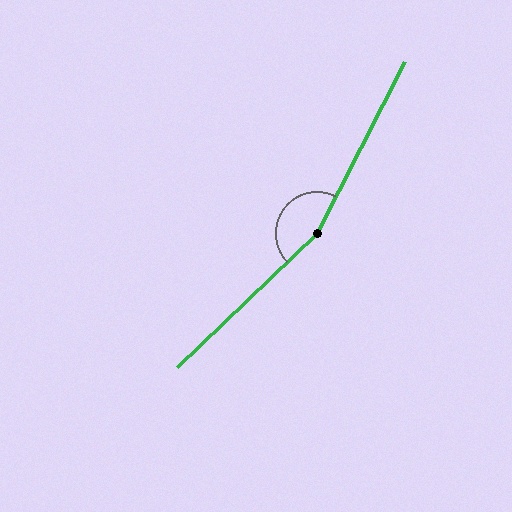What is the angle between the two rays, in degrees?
Approximately 161 degrees.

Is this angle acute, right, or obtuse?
It is obtuse.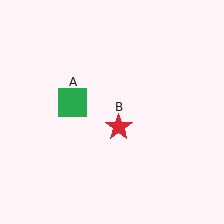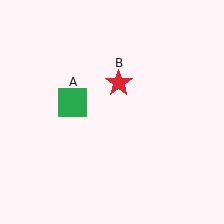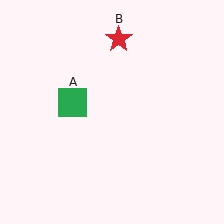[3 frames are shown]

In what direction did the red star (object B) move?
The red star (object B) moved up.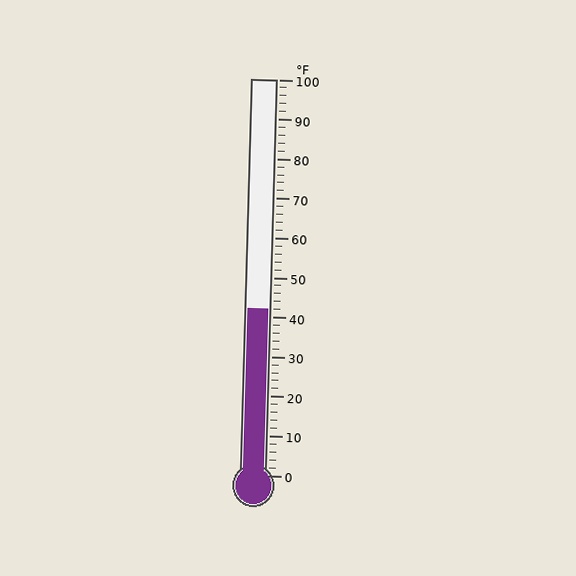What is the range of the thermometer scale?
The thermometer scale ranges from 0°F to 100°F.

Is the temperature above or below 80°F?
The temperature is below 80°F.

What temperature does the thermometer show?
The thermometer shows approximately 42°F.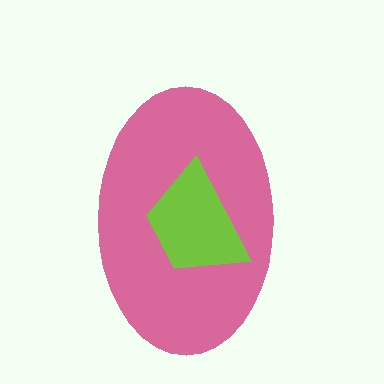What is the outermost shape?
The pink ellipse.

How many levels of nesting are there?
2.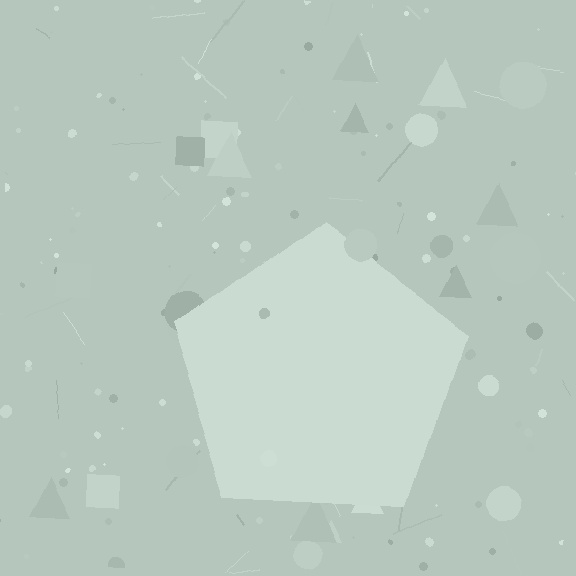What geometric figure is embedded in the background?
A pentagon is embedded in the background.